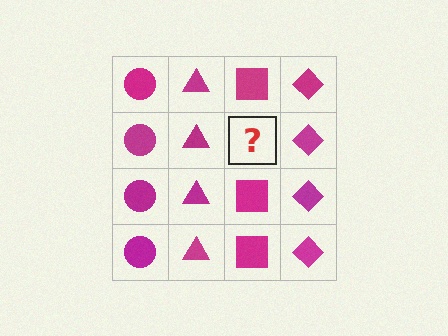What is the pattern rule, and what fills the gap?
The rule is that each column has a consistent shape. The gap should be filled with a magenta square.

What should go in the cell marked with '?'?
The missing cell should contain a magenta square.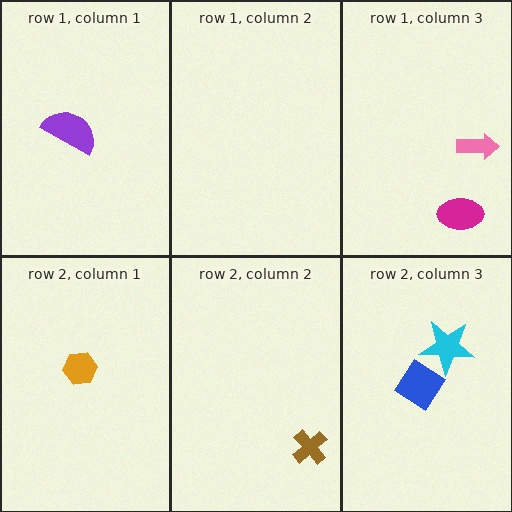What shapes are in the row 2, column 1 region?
The orange hexagon.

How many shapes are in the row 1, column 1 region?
1.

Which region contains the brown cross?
The row 2, column 2 region.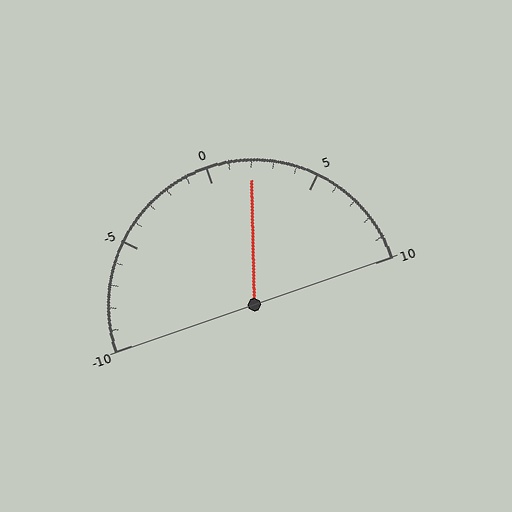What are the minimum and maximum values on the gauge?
The gauge ranges from -10 to 10.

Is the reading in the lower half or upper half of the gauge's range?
The reading is in the upper half of the range (-10 to 10).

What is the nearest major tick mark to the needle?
The nearest major tick mark is 0.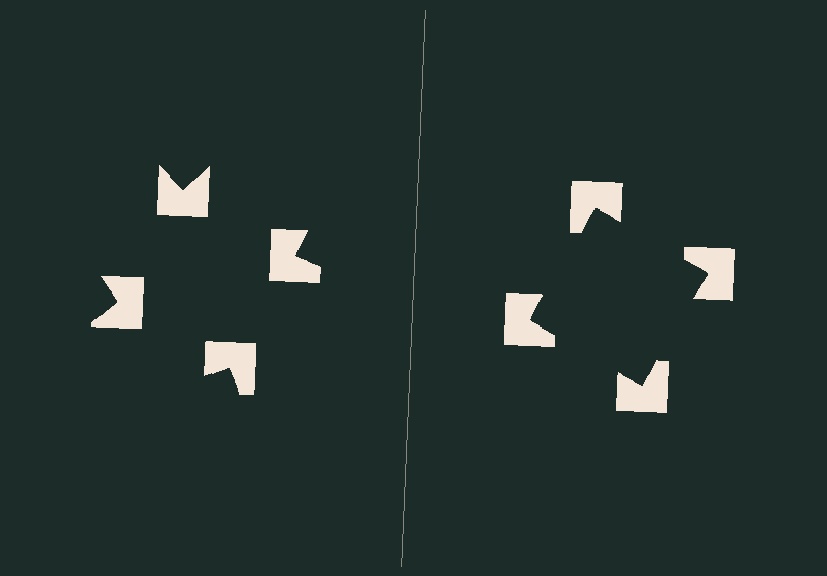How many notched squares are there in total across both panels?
8 — 4 on each side.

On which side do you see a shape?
An illusory square appears on the right side. On the left side the wedge cuts are rotated, so no coherent shape forms.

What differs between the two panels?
The notched squares are positioned identically on both sides; only the wedge orientations differ. On the right they align to a square; on the left they are misaligned.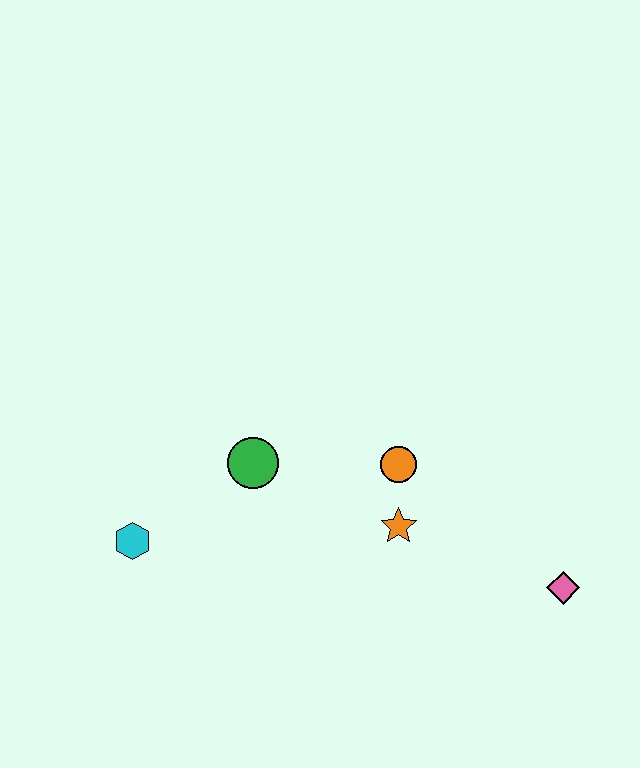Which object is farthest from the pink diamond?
The cyan hexagon is farthest from the pink diamond.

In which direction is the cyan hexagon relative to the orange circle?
The cyan hexagon is to the left of the orange circle.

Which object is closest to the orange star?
The orange circle is closest to the orange star.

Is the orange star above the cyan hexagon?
Yes